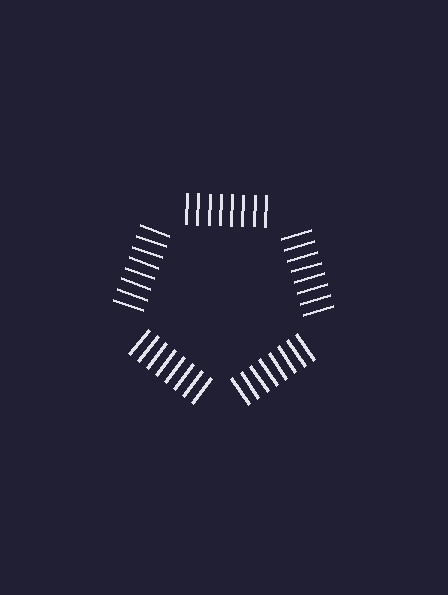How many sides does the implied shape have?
5 sides — the line-ends trace a pentagon.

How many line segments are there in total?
40 — 8 along each of the 5 edges.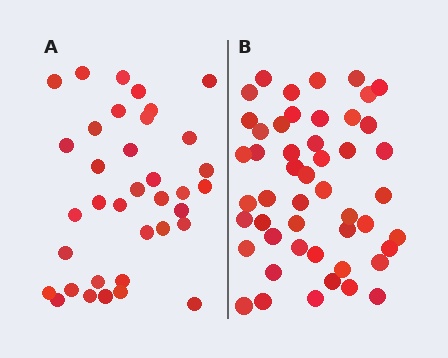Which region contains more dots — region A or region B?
Region B (the right region) has more dots.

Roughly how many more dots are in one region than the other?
Region B has approximately 15 more dots than region A.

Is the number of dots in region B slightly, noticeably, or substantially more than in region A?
Region B has noticeably more, but not dramatically so. The ratio is roughly 1.4 to 1.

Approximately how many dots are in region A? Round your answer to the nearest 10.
About 40 dots. (The exact count is 36, which rounds to 40.)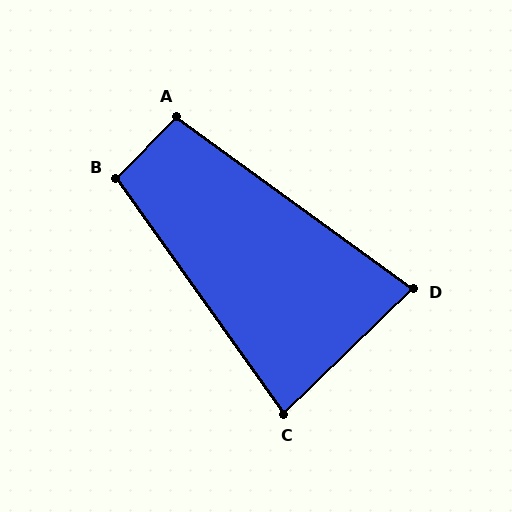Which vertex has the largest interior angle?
B, at approximately 100 degrees.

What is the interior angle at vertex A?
Approximately 99 degrees (obtuse).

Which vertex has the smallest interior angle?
D, at approximately 80 degrees.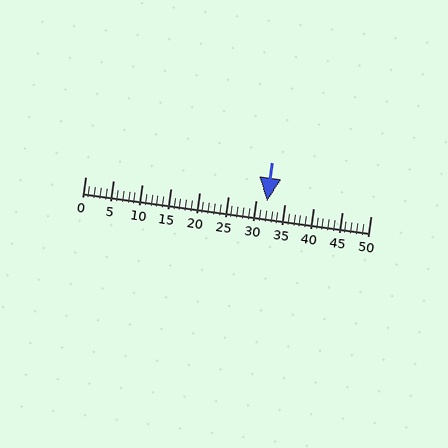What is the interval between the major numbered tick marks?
The major tick marks are spaced 5 units apart.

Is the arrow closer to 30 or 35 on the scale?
The arrow is closer to 30.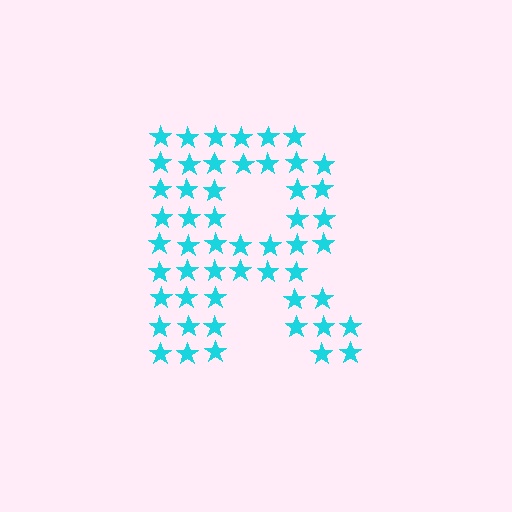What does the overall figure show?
The overall figure shows the letter R.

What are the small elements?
The small elements are stars.